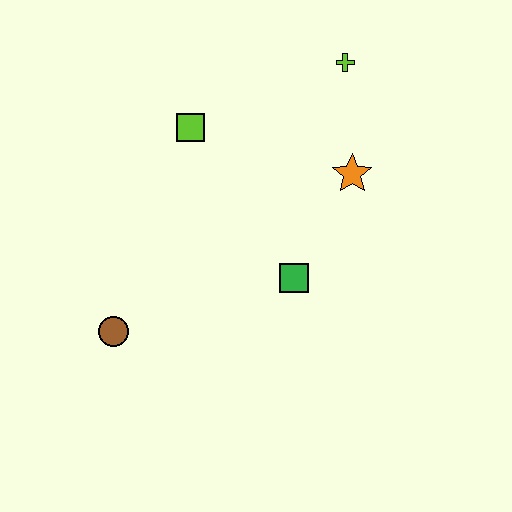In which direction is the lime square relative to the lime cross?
The lime square is to the left of the lime cross.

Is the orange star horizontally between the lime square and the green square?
No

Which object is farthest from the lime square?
The brown circle is farthest from the lime square.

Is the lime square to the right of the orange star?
No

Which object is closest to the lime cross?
The orange star is closest to the lime cross.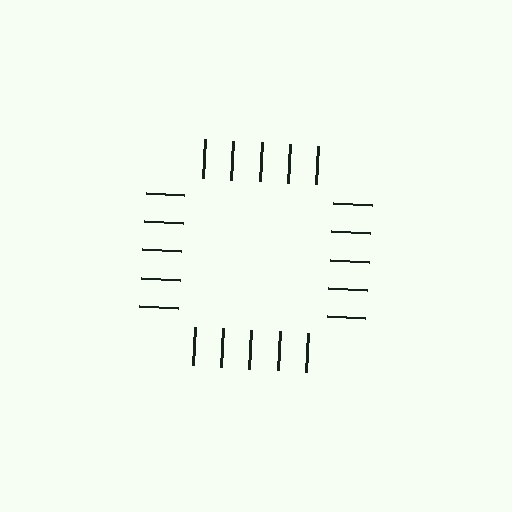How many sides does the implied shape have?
4 sides — the line-ends trace a square.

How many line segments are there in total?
20 — 5 along each of the 4 edges.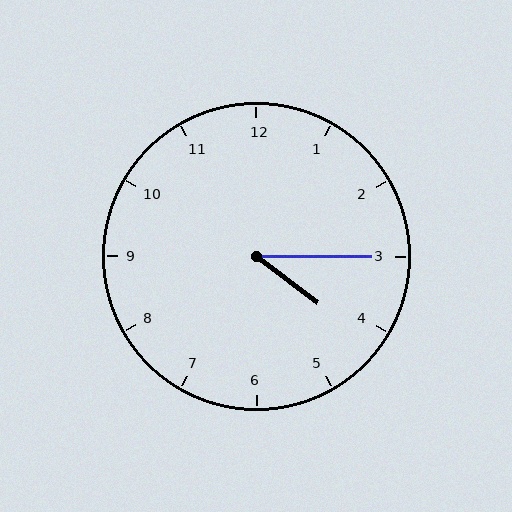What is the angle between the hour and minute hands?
Approximately 38 degrees.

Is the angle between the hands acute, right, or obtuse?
It is acute.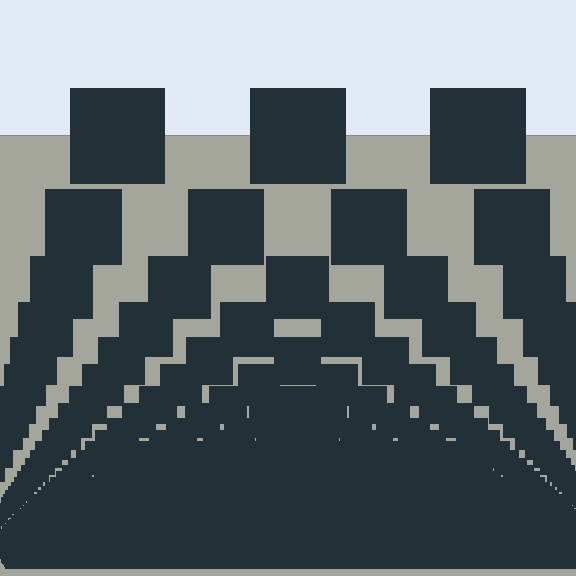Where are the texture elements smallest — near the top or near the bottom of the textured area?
Near the bottom.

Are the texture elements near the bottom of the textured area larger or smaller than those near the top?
Smaller. The gradient is inverted — elements near the bottom are smaller and denser.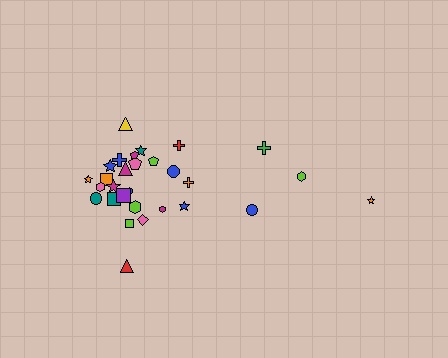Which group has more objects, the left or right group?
The left group.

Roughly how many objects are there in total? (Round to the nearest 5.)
Roughly 30 objects in total.